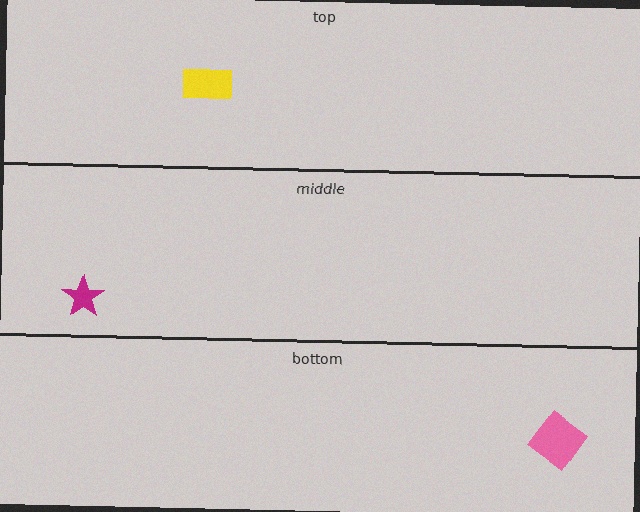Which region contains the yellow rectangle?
The top region.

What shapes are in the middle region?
The magenta star.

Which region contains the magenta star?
The middle region.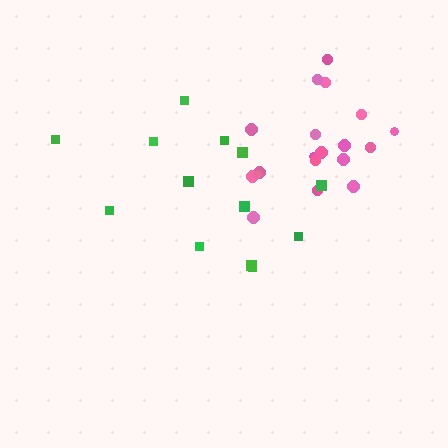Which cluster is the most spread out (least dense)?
Green.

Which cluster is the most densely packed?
Pink.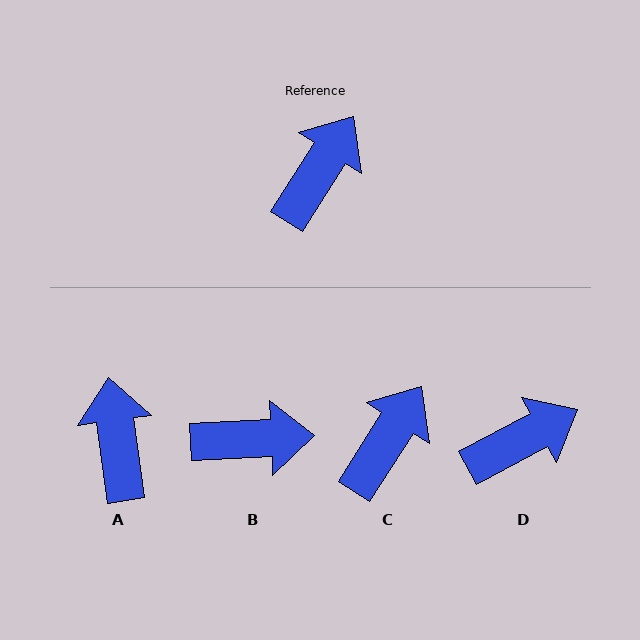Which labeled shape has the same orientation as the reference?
C.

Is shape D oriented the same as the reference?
No, it is off by about 29 degrees.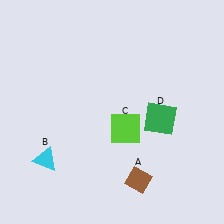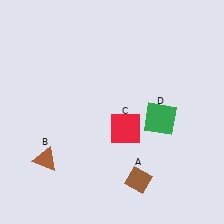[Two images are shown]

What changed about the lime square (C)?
In Image 1, C is lime. In Image 2, it changed to red.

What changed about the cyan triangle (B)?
In Image 1, B is cyan. In Image 2, it changed to brown.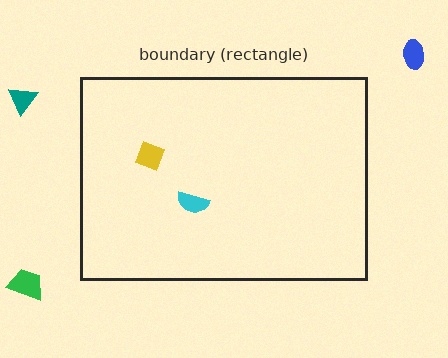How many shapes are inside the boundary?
2 inside, 3 outside.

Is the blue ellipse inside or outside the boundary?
Outside.